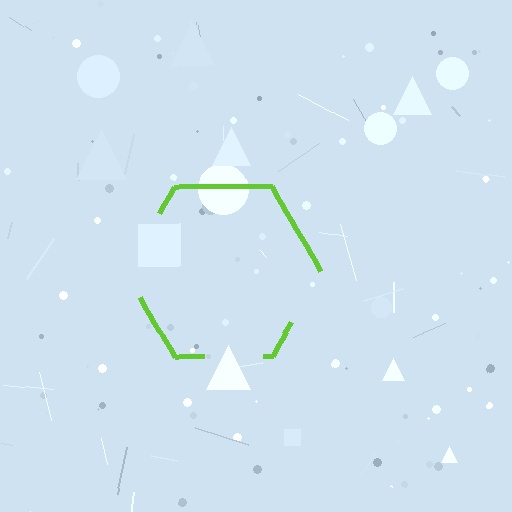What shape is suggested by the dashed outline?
The dashed outline suggests a hexagon.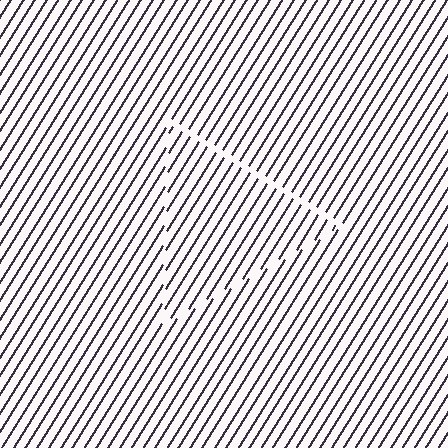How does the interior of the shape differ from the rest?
The interior of the shape contains the same grating, shifted by half a period — the contour is defined by the phase discontinuity where line-ends from the inner and outer gratings abut.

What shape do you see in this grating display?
An illusory triangle. The interior of the shape contains the same grating, shifted by half a period — the contour is defined by the phase discontinuity where line-ends from the inner and outer gratings abut.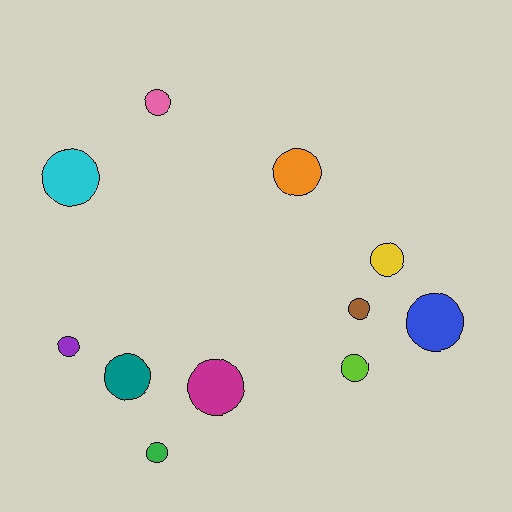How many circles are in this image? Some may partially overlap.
There are 11 circles.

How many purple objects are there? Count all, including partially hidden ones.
There is 1 purple object.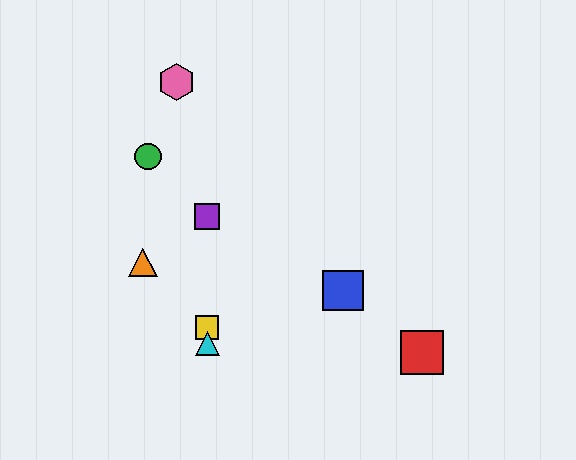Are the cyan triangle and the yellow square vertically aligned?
Yes, both are at x≈207.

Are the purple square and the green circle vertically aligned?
No, the purple square is at x≈207 and the green circle is at x≈148.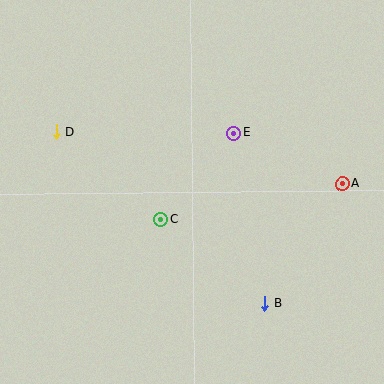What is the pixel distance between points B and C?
The distance between B and C is 134 pixels.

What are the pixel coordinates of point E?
Point E is at (234, 133).